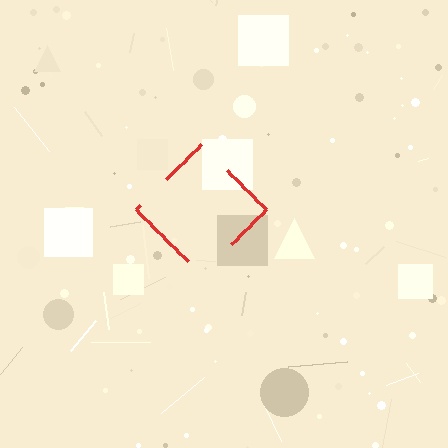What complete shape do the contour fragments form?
The contour fragments form a diamond.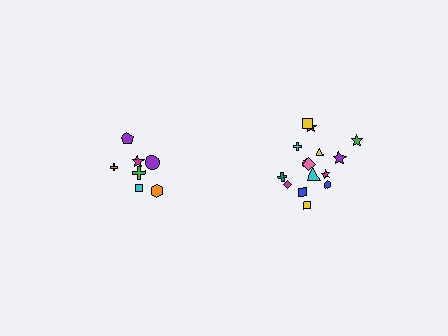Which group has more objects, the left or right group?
The right group.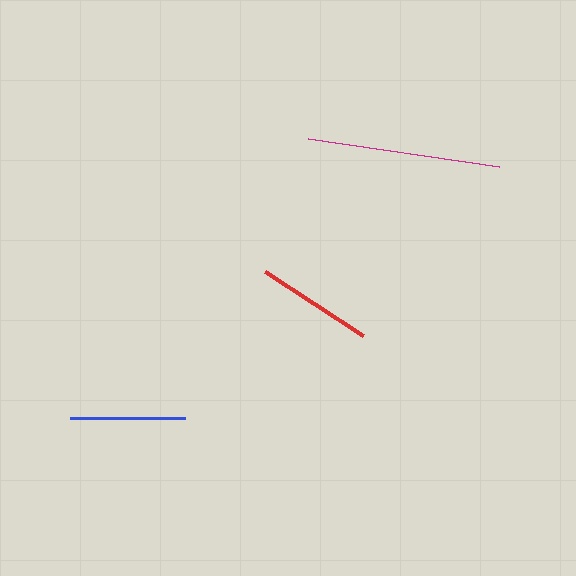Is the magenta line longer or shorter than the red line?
The magenta line is longer than the red line.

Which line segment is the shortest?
The blue line is the shortest at approximately 114 pixels.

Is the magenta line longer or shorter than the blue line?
The magenta line is longer than the blue line.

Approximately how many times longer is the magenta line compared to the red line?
The magenta line is approximately 1.6 times the length of the red line.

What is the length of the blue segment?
The blue segment is approximately 114 pixels long.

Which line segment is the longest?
The magenta line is the longest at approximately 193 pixels.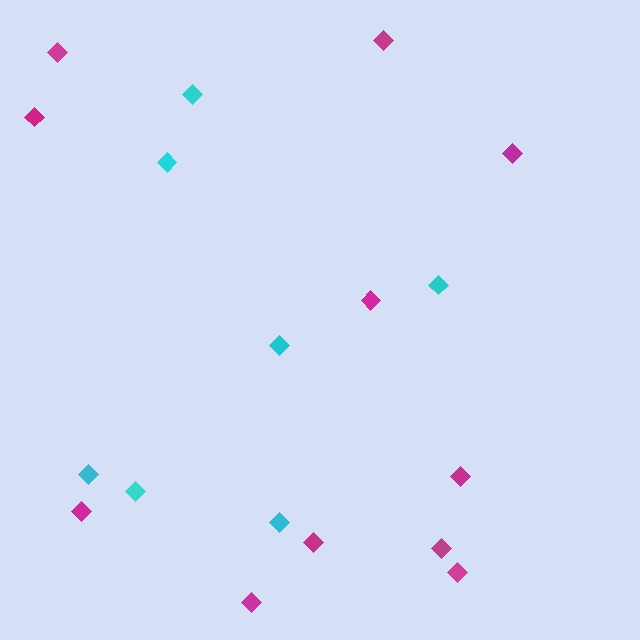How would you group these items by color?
There are 2 groups: one group of cyan diamonds (7) and one group of magenta diamonds (11).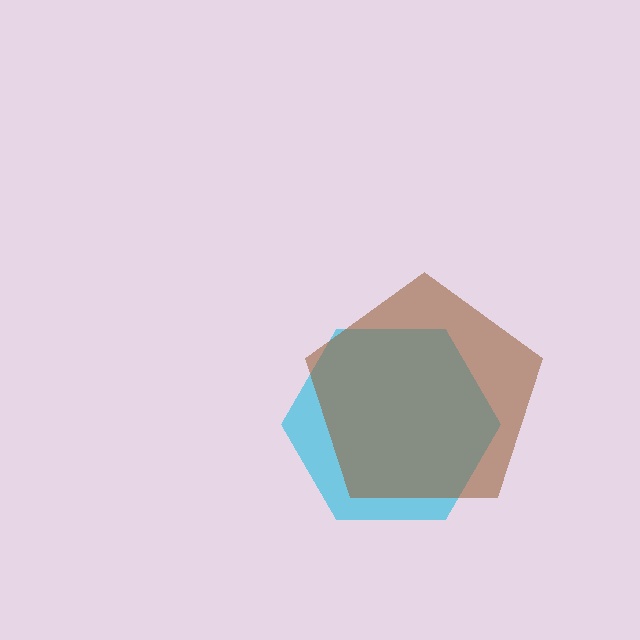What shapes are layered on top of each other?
The layered shapes are: a cyan hexagon, a brown pentagon.